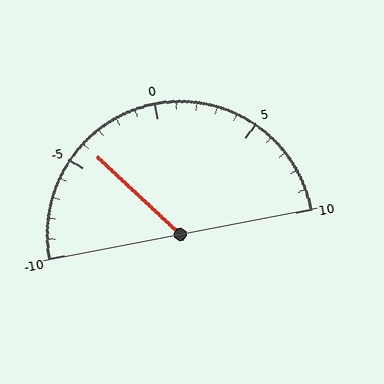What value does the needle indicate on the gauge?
The needle indicates approximately -4.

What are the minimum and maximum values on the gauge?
The gauge ranges from -10 to 10.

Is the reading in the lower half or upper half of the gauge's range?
The reading is in the lower half of the range (-10 to 10).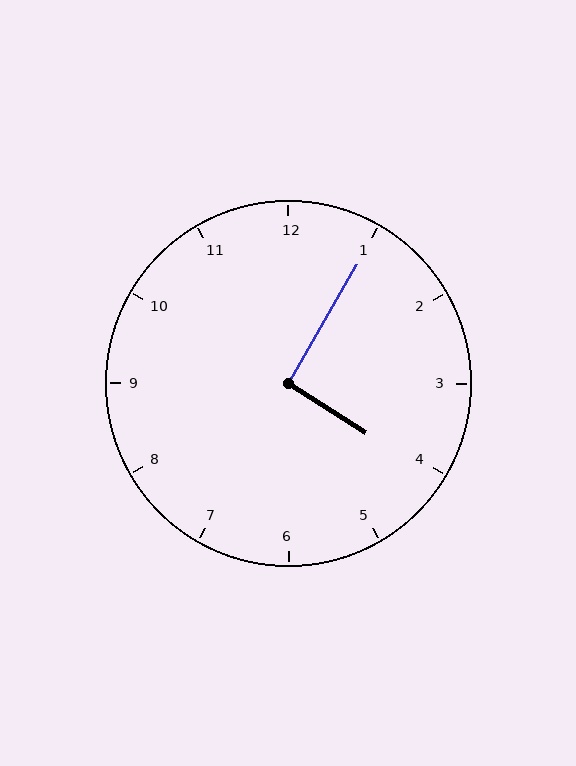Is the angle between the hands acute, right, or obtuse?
It is right.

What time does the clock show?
4:05.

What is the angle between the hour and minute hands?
Approximately 92 degrees.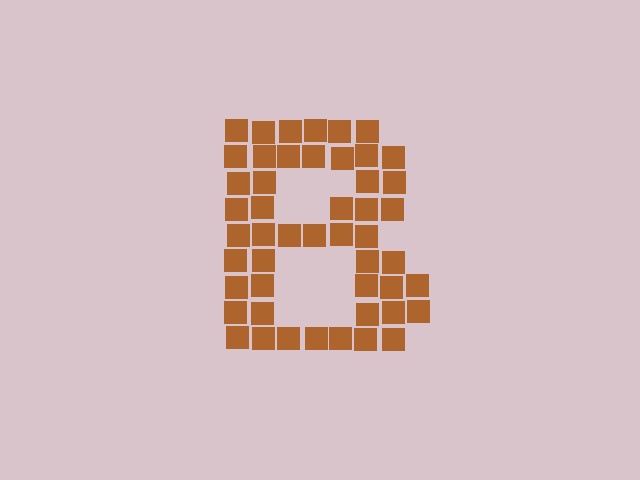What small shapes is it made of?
It is made of small squares.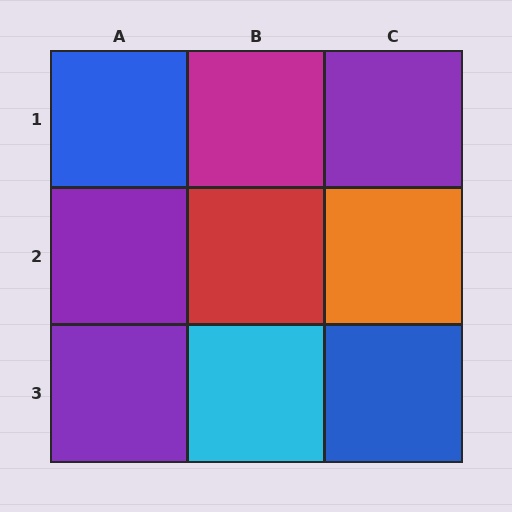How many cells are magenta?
1 cell is magenta.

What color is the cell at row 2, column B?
Red.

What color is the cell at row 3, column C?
Blue.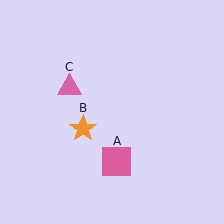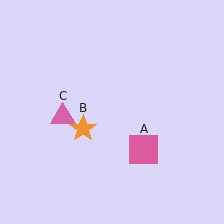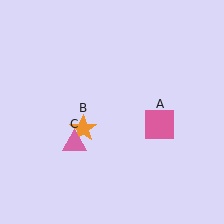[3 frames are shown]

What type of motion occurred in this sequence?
The pink square (object A), pink triangle (object C) rotated counterclockwise around the center of the scene.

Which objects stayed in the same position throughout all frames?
Orange star (object B) remained stationary.